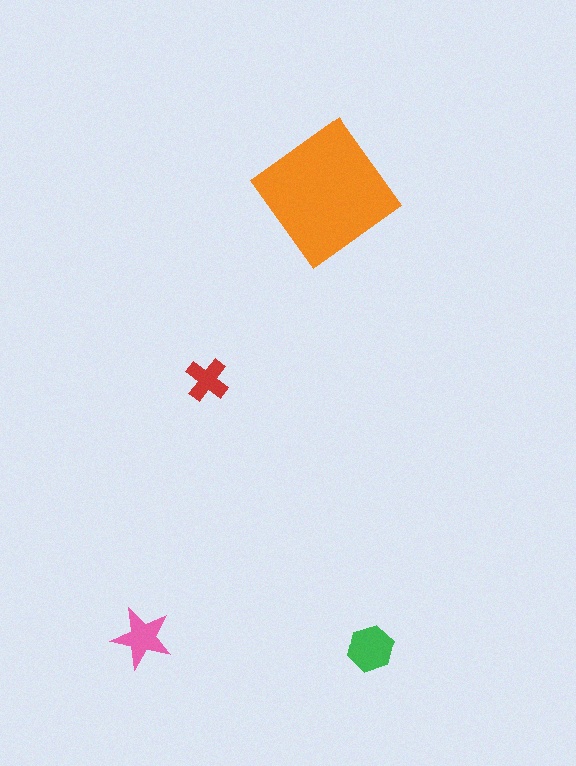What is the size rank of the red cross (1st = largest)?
4th.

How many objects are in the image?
There are 4 objects in the image.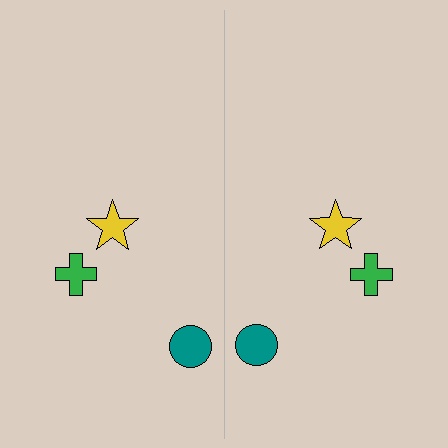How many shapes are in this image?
There are 6 shapes in this image.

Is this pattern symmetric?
Yes, this pattern has bilateral (reflection) symmetry.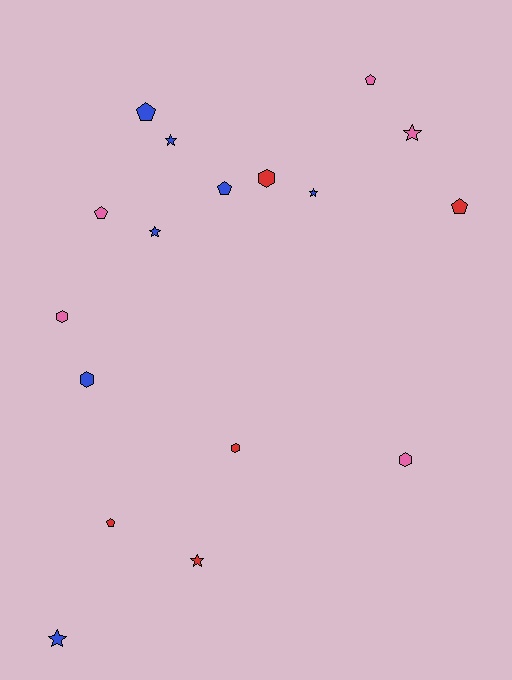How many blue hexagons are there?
There is 1 blue hexagon.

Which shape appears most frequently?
Star, with 6 objects.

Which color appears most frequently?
Blue, with 7 objects.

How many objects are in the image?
There are 17 objects.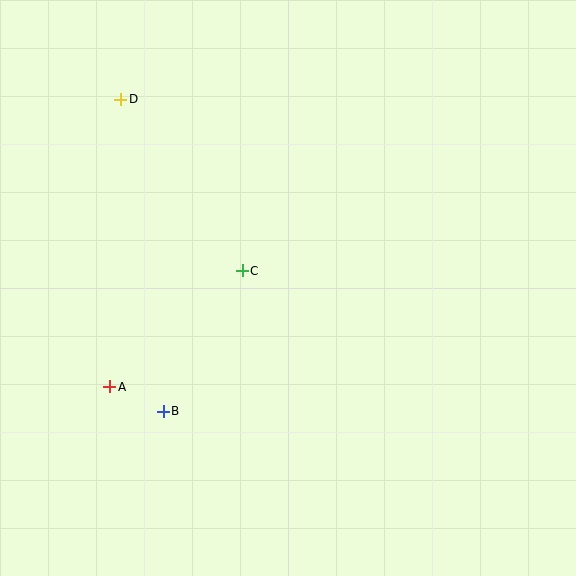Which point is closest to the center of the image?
Point C at (242, 271) is closest to the center.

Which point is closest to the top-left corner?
Point D is closest to the top-left corner.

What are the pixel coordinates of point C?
Point C is at (242, 271).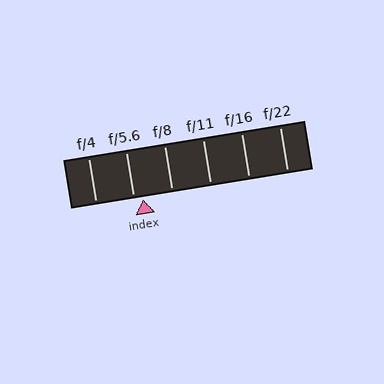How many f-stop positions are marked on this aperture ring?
There are 6 f-stop positions marked.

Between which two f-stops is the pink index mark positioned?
The index mark is between f/5.6 and f/8.